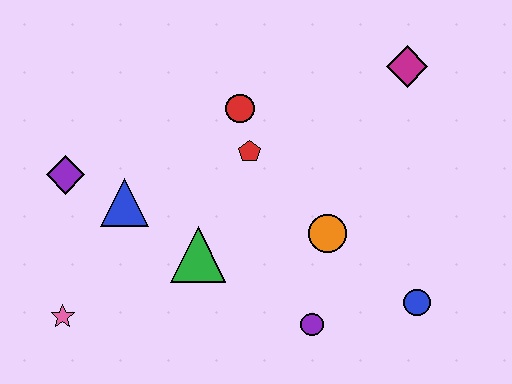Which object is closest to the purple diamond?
The blue triangle is closest to the purple diamond.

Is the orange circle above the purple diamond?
No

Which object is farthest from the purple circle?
The purple diamond is farthest from the purple circle.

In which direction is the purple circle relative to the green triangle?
The purple circle is to the right of the green triangle.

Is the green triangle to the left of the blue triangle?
No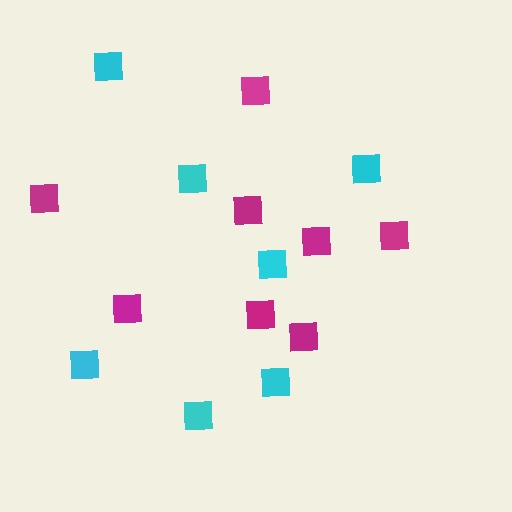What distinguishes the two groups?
There are 2 groups: one group of magenta squares (8) and one group of cyan squares (7).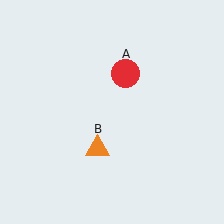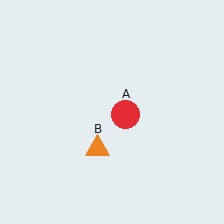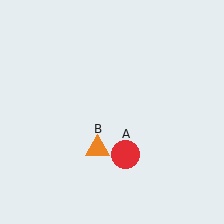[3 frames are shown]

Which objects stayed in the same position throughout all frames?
Orange triangle (object B) remained stationary.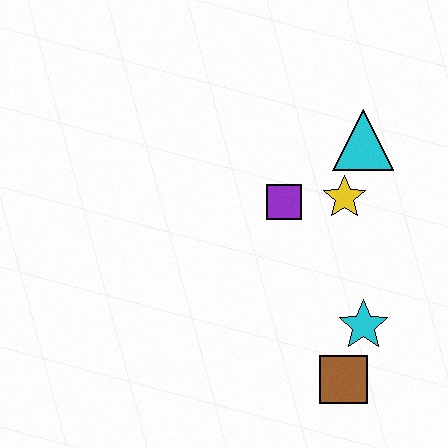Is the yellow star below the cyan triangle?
Yes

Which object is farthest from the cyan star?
The cyan triangle is farthest from the cyan star.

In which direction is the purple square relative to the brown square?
The purple square is above the brown square.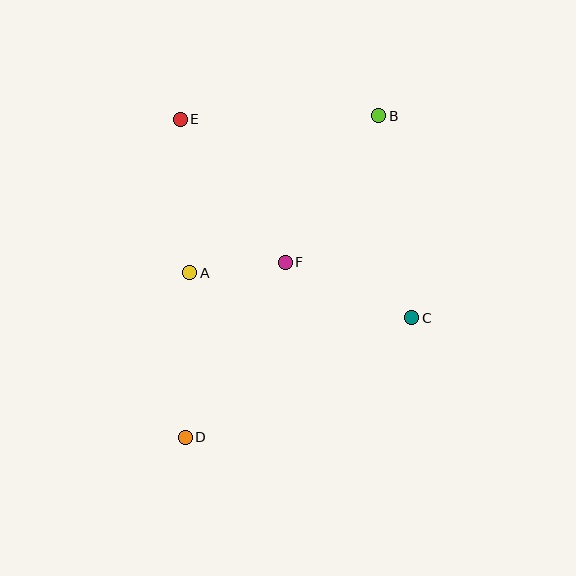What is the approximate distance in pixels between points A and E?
The distance between A and E is approximately 154 pixels.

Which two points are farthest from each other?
Points B and D are farthest from each other.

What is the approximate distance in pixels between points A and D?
The distance between A and D is approximately 165 pixels.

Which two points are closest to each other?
Points A and F are closest to each other.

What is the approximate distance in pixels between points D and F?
The distance between D and F is approximately 201 pixels.